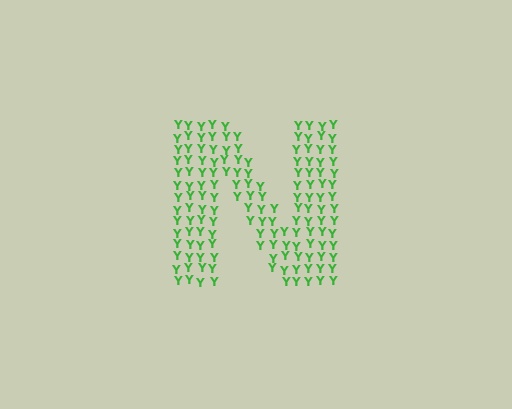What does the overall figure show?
The overall figure shows the letter N.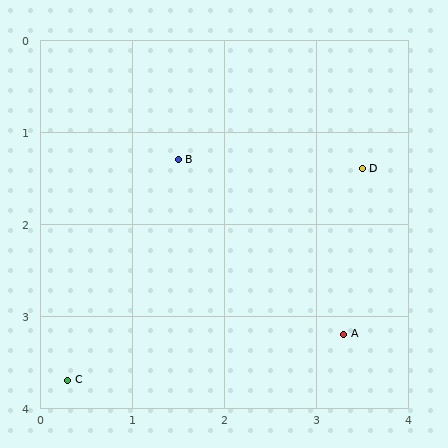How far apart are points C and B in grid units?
Points C and B are about 2.7 grid units apart.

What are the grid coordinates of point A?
Point A is at approximately (3.3, 3.2).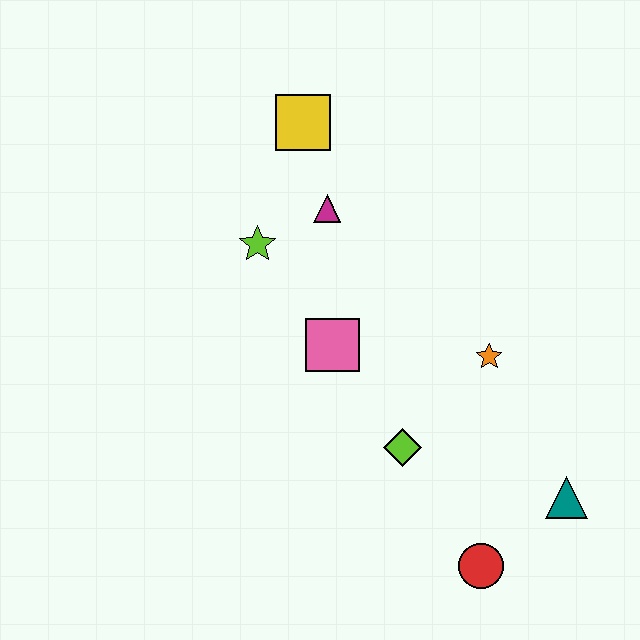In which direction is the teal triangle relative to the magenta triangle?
The teal triangle is below the magenta triangle.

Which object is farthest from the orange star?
The yellow square is farthest from the orange star.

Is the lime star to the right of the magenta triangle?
No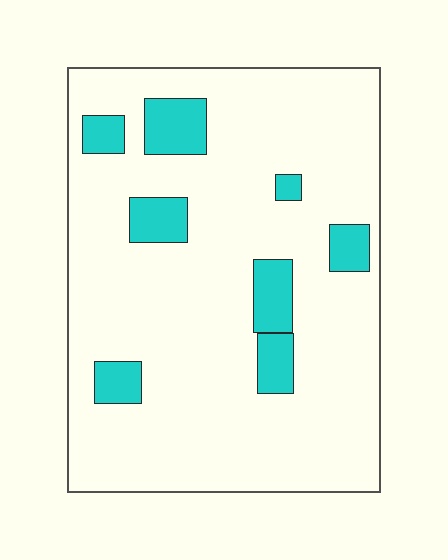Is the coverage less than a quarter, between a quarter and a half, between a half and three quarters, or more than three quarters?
Less than a quarter.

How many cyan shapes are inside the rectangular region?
8.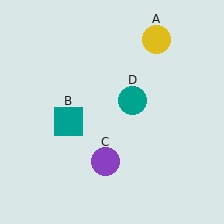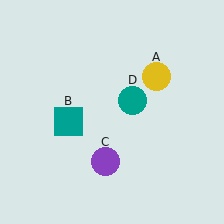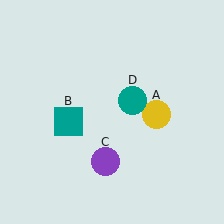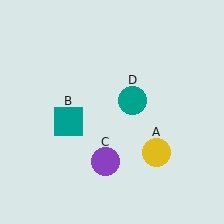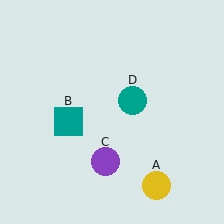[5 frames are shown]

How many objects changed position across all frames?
1 object changed position: yellow circle (object A).